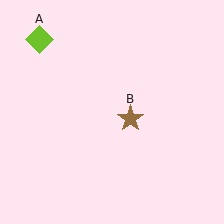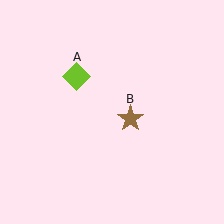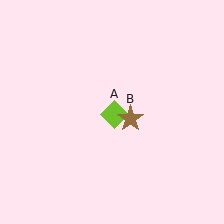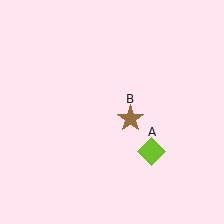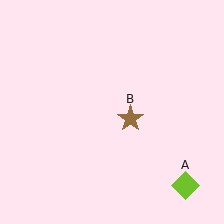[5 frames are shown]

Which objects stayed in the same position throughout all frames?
Brown star (object B) remained stationary.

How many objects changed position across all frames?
1 object changed position: lime diamond (object A).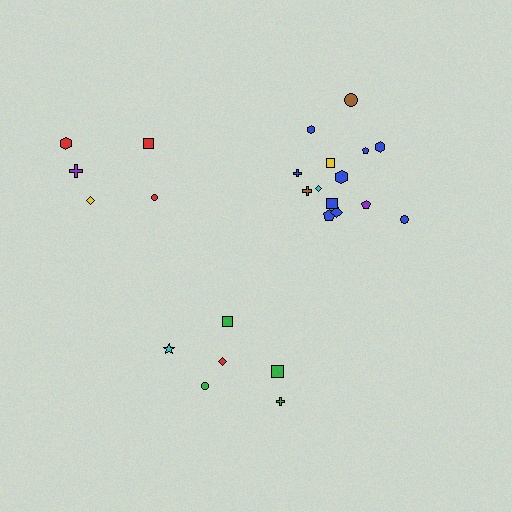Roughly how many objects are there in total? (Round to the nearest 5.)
Roughly 25 objects in total.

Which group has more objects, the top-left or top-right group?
The top-right group.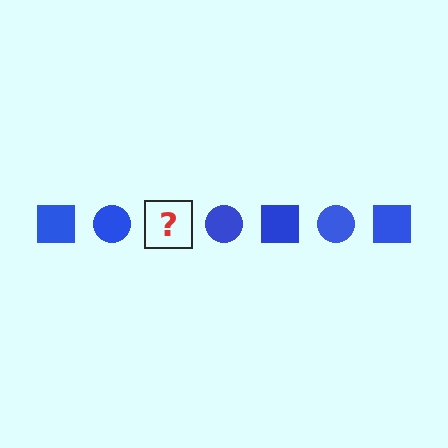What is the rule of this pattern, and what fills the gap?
The rule is that the pattern cycles through square, circle shapes in blue. The gap should be filled with a blue square.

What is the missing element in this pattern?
The missing element is a blue square.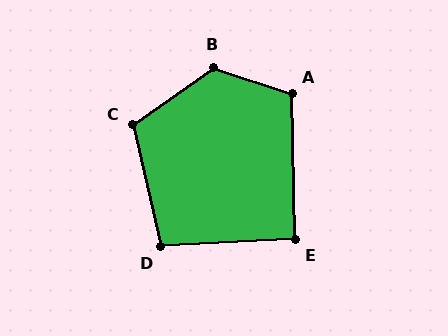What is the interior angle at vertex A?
Approximately 109 degrees (obtuse).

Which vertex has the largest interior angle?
B, at approximately 126 degrees.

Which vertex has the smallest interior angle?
E, at approximately 92 degrees.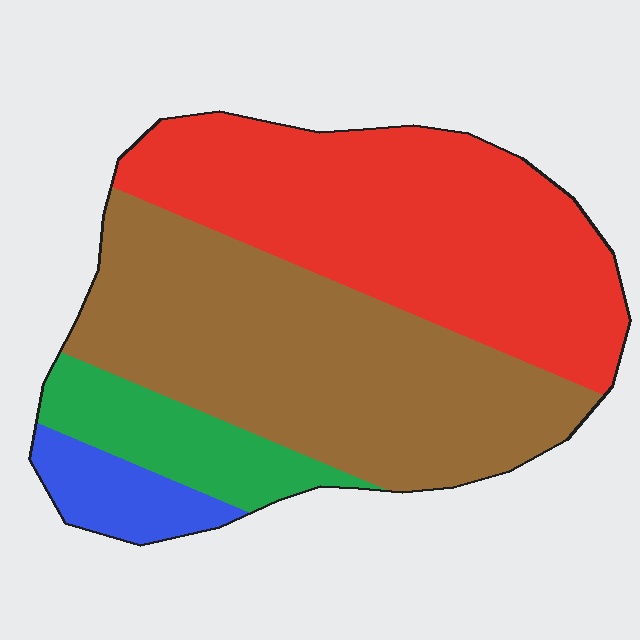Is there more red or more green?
Red.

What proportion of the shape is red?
Red covers 40% of the shape.